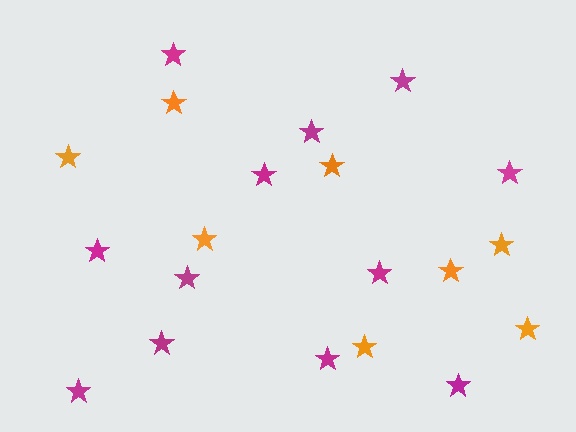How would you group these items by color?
There are 2 groups: one group of magenta stars (12) and one group of orange stars (8).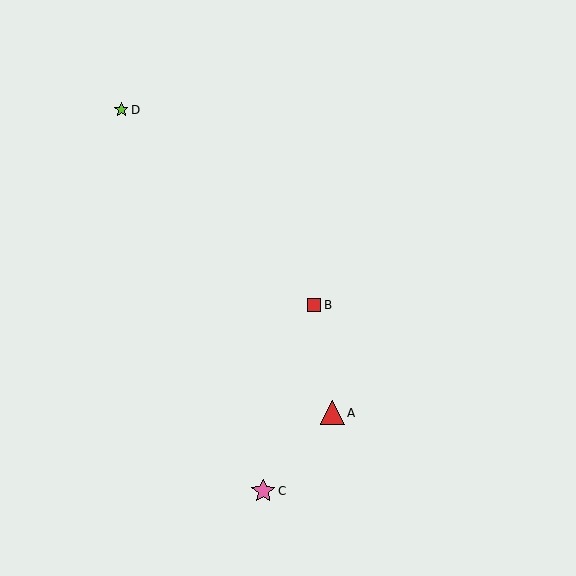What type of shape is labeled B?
Shape B is a red square.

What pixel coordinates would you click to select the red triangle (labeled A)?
Click at (332, 413) to select the red triangle A.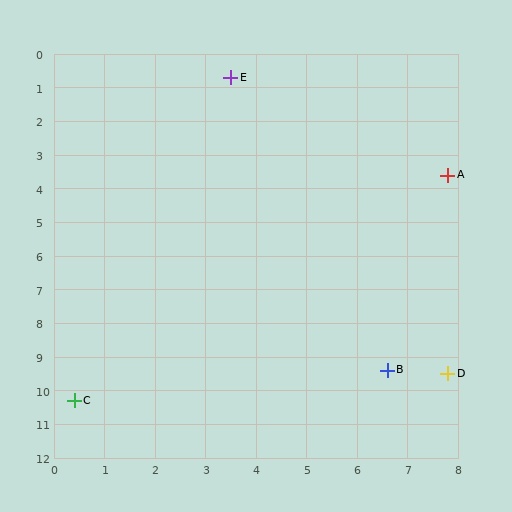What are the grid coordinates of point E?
Point E is at approximately (3.5, 0.7).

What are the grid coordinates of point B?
Point B is at approximately (6.6, 9.4).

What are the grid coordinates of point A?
Point A is at approximately (7.8, 3.6).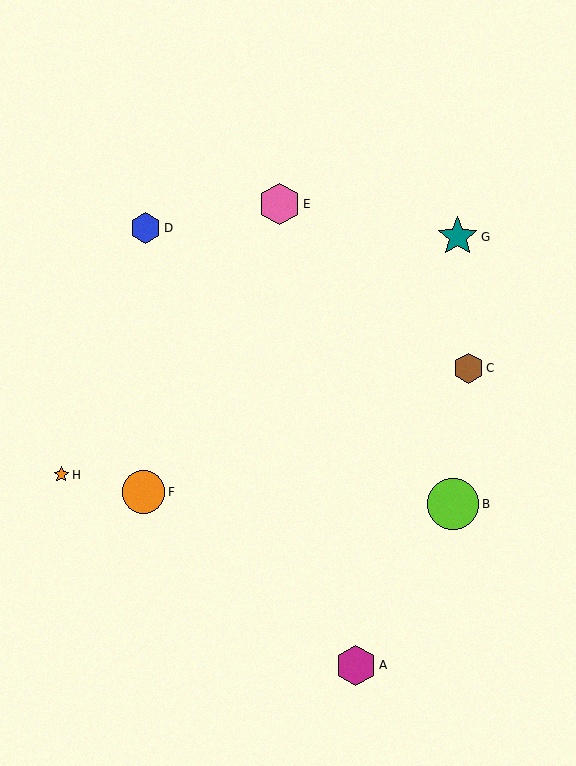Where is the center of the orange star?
The center of the orange star is at (61, 475).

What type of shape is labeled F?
Shape F is an orange circle.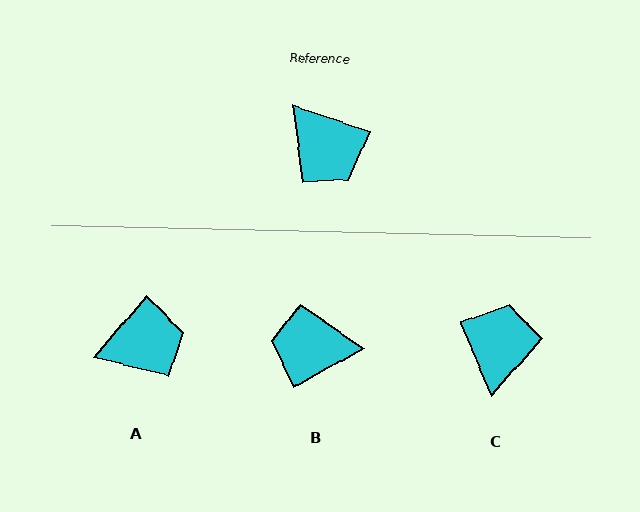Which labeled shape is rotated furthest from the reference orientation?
C, about 132 degrees away.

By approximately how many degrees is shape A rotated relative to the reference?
Approximately 69 degrees counter-clockwise.